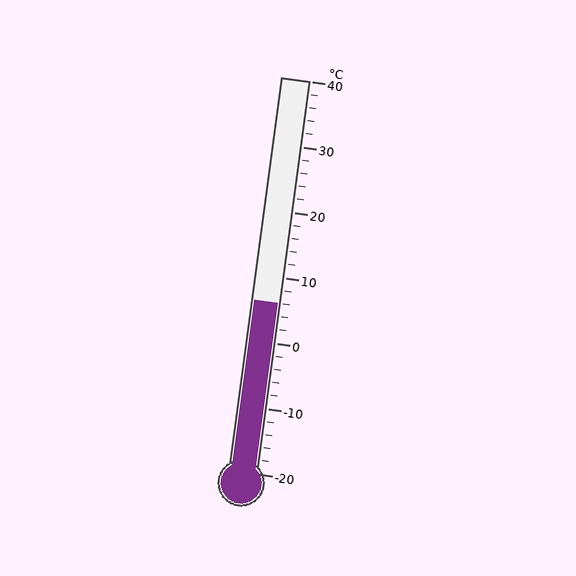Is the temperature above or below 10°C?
The temperature is below 10°C.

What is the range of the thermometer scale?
The thermometer scale ranges from -20°C to 40°C.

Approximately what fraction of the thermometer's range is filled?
The thermometer is filled to approximately 45% of its range.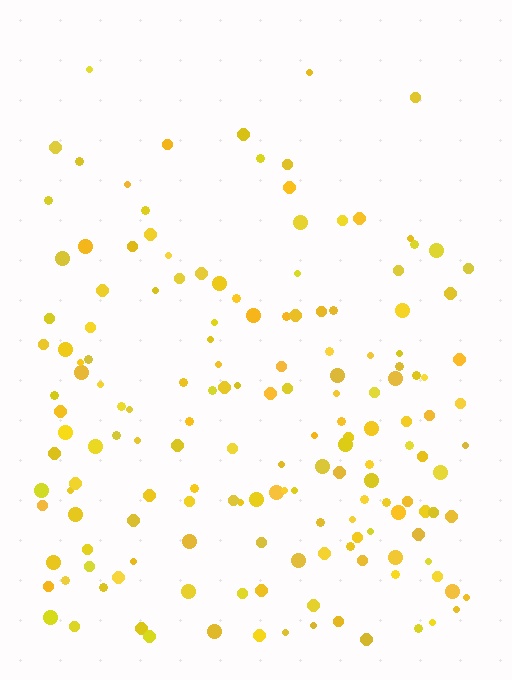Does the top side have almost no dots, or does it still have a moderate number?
Still a moderate number, just noticeably fewer than the bottom.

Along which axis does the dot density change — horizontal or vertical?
Vertical.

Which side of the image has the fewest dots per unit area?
The top.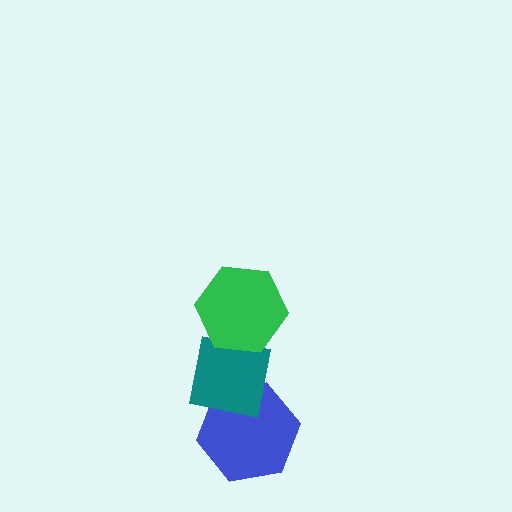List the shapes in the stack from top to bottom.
From top to bottom: the green hexagon, the teal square, the blue hexagon.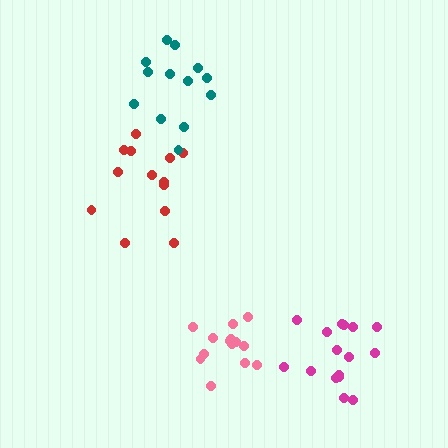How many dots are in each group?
Group 1: 14 dots, Group 2: 13 dots, Group 3: 13 dots, Group 4: 16 dots (56 total).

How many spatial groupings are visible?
There are 4 spatial groupings.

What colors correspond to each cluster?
The clusters are colored: pink, red, teal, magenta.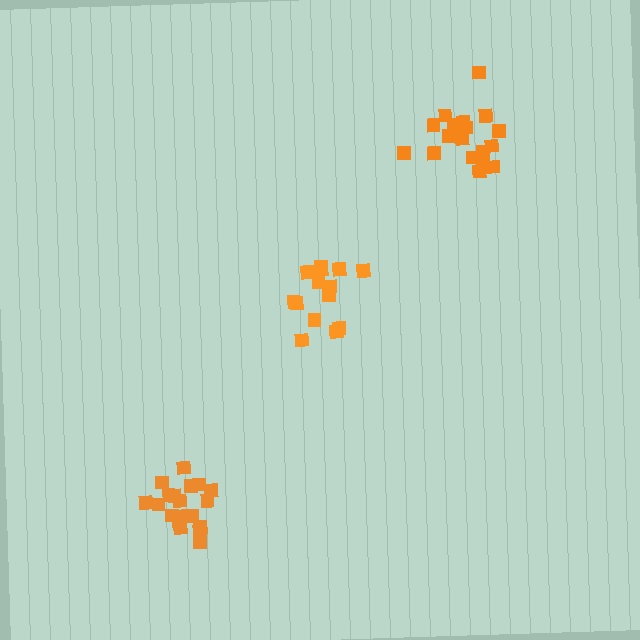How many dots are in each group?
Group 1: 19 dots, Group 2: 14 dots, Group 3: 19 dots (52 total).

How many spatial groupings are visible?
There are 3 spatial groupings.